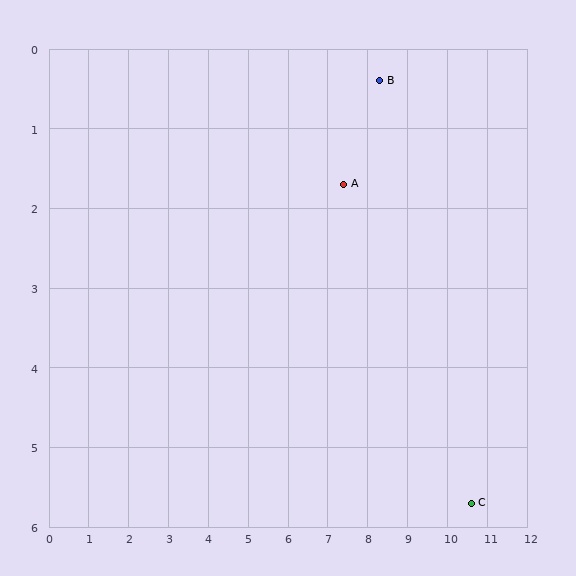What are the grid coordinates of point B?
Point B is at approximately (8.3, 0.4).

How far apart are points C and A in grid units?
Points C and A are about 5.1 grid units apart.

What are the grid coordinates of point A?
Point A is at approximately (7.4, 1.7).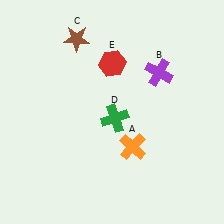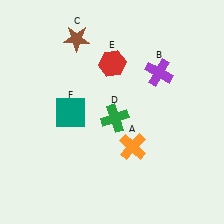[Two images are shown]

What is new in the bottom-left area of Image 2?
A teal square (F) was added in the bottom-left area of Image 2.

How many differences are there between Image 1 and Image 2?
There is 1 difference between the two images.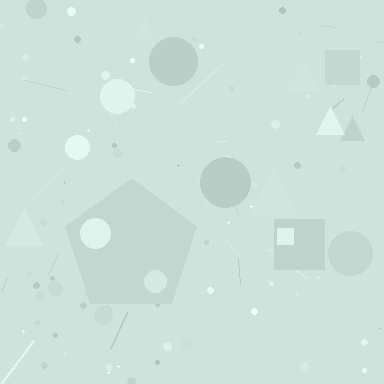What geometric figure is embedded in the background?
A pentagon is embedded in the background.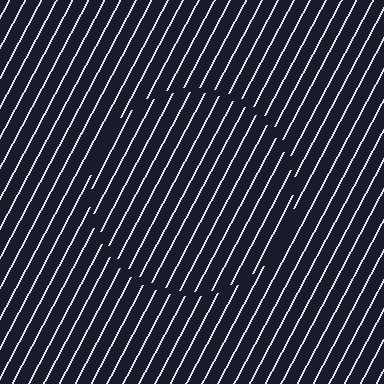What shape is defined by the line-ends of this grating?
An illusory circle. The interior of the shape contains the same grating, shifted by half a period — the contour is defined by the phase discontinuity where line-ends from the inner and outer gratings abut.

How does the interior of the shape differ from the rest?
The interior of the shape contains the same grating, shifted by half a period — the contour is defined by the phase discontinuity where line-ends from the inner and outer gratings abut.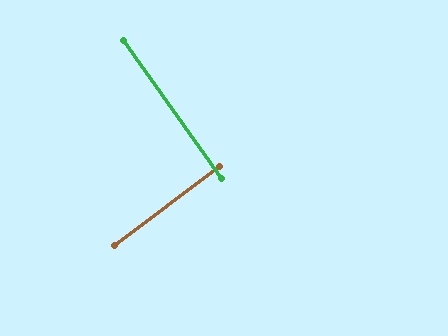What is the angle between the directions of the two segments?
Approximately 89 degrees.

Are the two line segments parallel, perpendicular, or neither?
Perpendicular — they meet at approximately 89°.